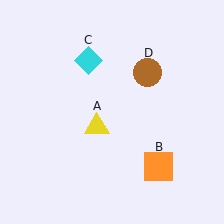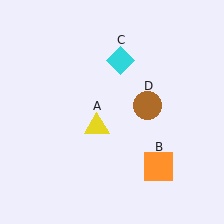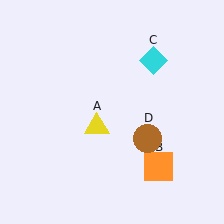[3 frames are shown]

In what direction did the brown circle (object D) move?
The brown circle (object D) moved down.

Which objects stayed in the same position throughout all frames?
Yellow triangle (object A) and orange square (object B) remained stationary.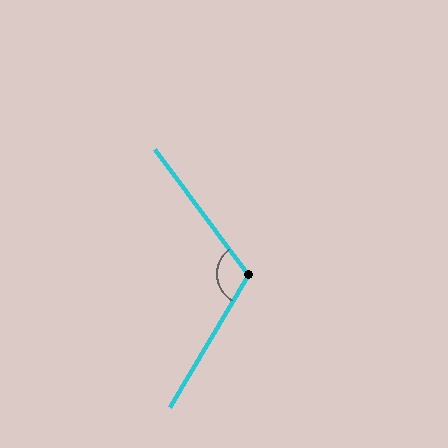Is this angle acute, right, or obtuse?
It is obtuse.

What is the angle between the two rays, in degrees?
Approximately 113 degrees.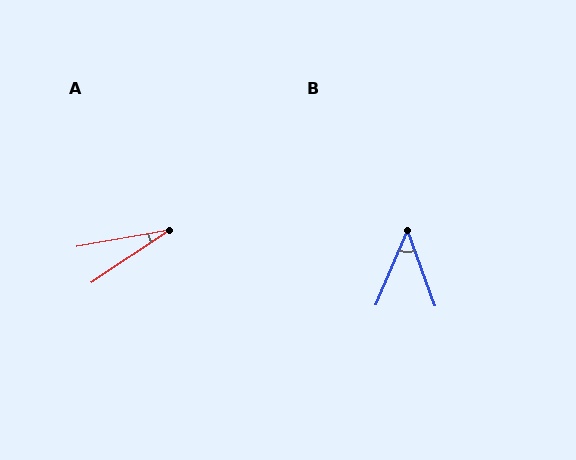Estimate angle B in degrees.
Approximately 43 degrees.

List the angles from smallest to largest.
A (24°), B (43°).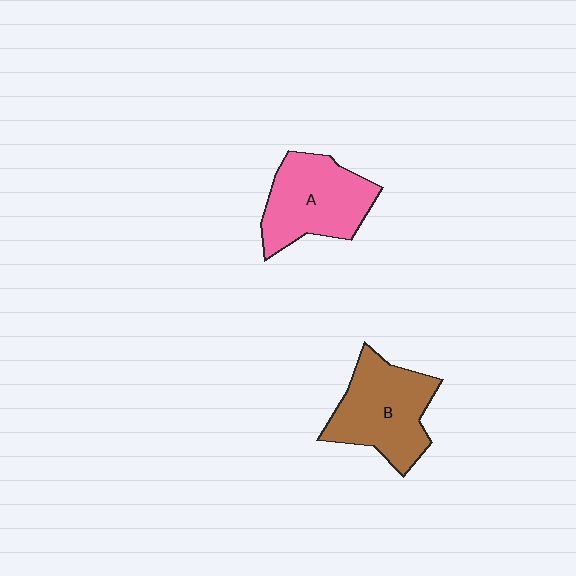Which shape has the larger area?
Shape B (brown).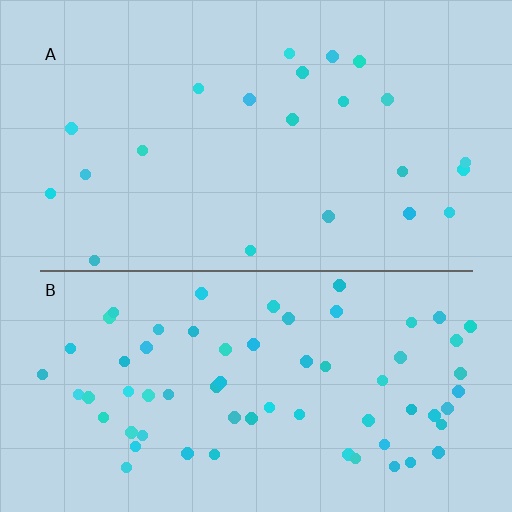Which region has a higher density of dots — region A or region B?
B (the bottom).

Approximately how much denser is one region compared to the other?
Approximately 3.0× — region B over region A.